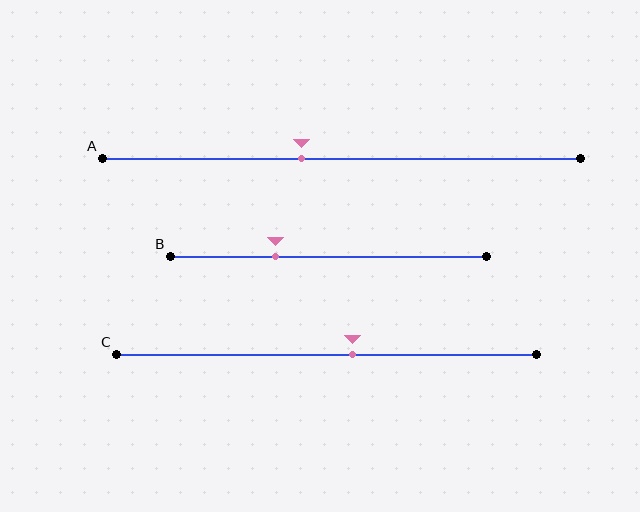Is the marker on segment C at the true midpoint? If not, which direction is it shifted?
No, the marker on segment C is shifted to the right by about 6% of the segment length.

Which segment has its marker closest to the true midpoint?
Segment C has its marker closest to the true midpoint.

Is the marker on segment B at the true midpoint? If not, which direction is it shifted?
No, the marker on segment B is shifted to the left by about 17% of the segment length.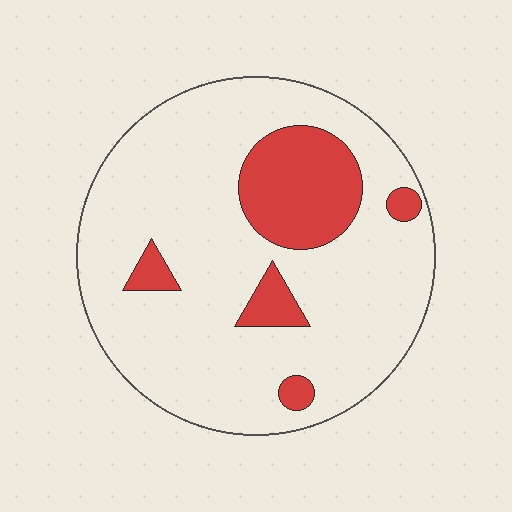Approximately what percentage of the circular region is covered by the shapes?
Approximately 20%.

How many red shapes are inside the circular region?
5.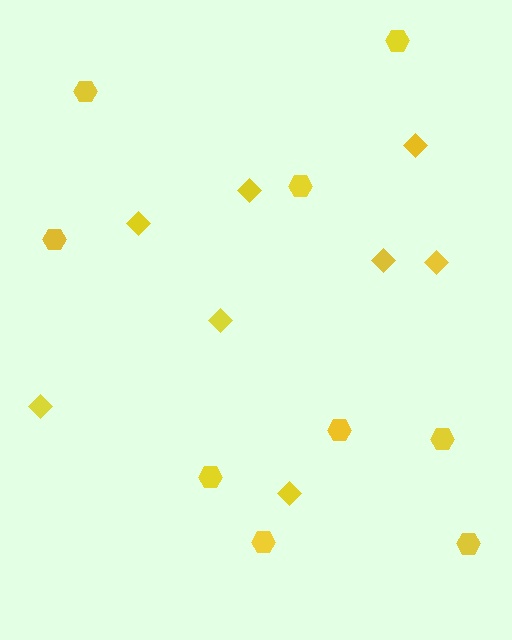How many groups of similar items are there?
There are 2 groups: one group of hexagons (9) and one group of diamonds (8).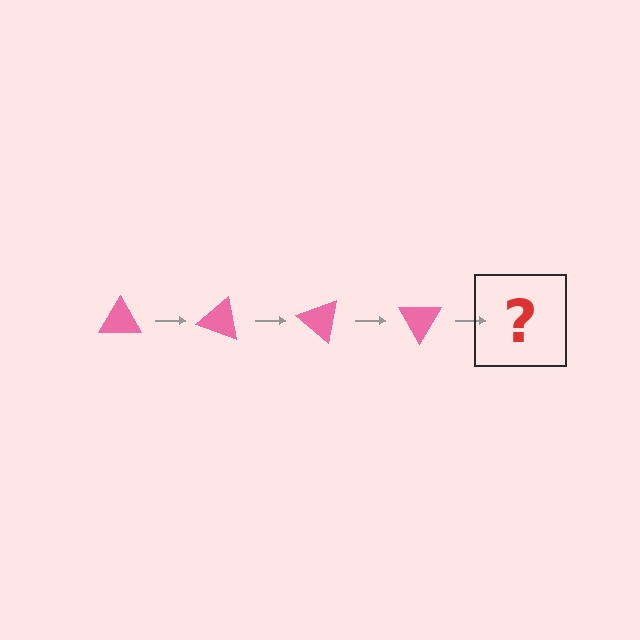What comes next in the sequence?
The next element should be a pink triangle rotated 80 degrees.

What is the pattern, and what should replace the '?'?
The pattern is that the triangle rotates 20 degrees each step. The '?' should be a pink triangle rotated 80 degrees.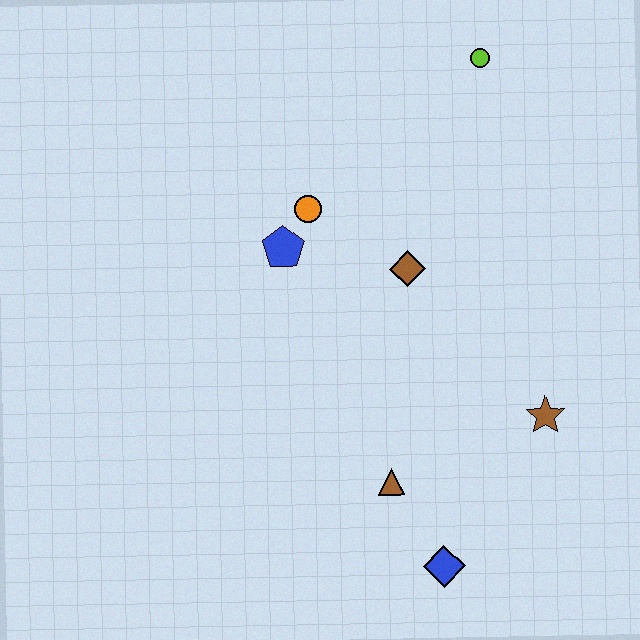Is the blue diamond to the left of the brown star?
Yes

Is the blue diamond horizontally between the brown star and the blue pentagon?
Yes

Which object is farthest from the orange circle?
The blue diamond is farthest from the orange circle.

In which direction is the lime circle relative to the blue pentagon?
The lime circle is to the right of the blue pentagon.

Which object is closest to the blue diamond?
The brown triangle is closest to the blue diamond.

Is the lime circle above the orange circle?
Yes